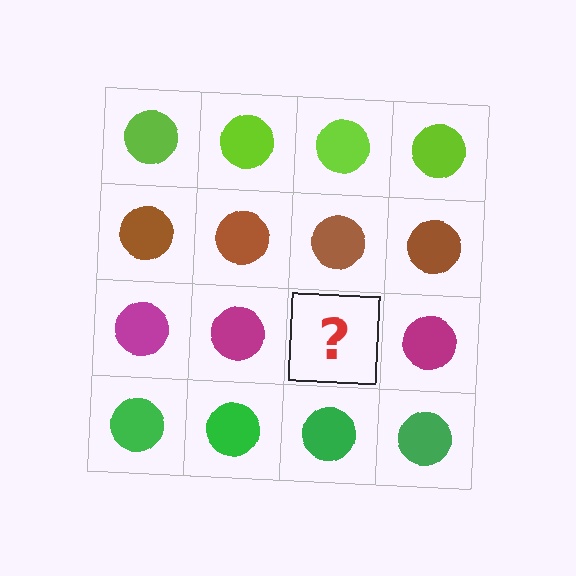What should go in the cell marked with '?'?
The missing cell should contain a magenta circle.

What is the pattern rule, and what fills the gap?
The rule is that each row has a consistent color. The gap should be filled with a magenta circle.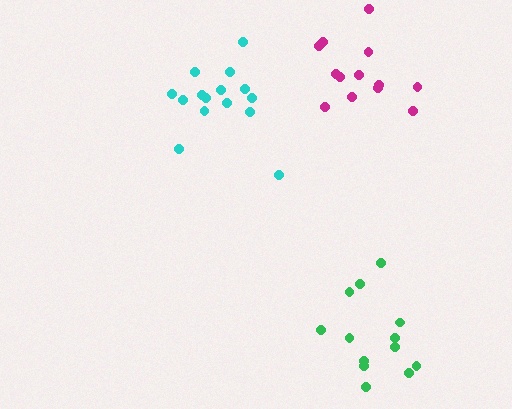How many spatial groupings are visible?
There are 3 spatial groupings.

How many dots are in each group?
Group 1: 15 dots, Group 2: 13 dots, Group 3: 13 dots (41 total).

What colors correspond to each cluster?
The clusters are colored: cyan, magenta, green.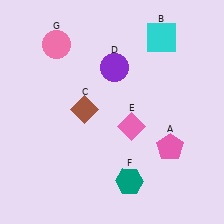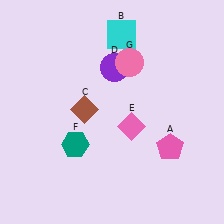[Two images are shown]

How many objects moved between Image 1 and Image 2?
3 objects moved between the two images.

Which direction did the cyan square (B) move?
The cyan square (B) moved left.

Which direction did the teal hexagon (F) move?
The teal hexagon (F) moved left.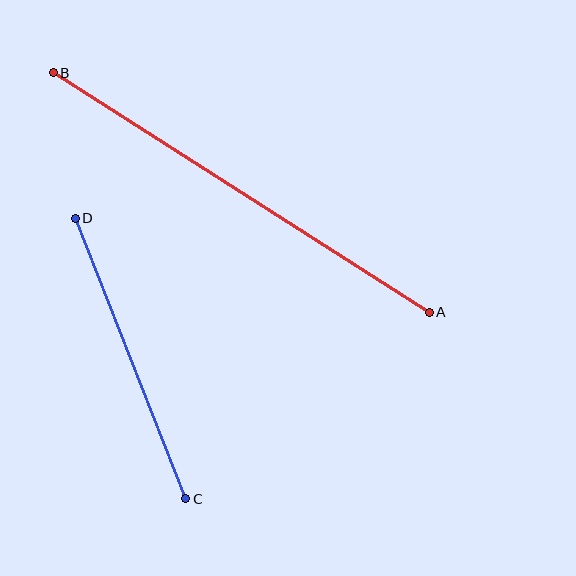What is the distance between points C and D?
The distance is approximately 302 pixels.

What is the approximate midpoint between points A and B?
The midpoint is at approximately (241, 192) pixels.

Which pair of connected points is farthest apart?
Points A and B are farthest apart.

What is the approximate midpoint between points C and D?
The midpoint is at approximately (130, 359) pixels.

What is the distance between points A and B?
The distance is approximately 446 pixels.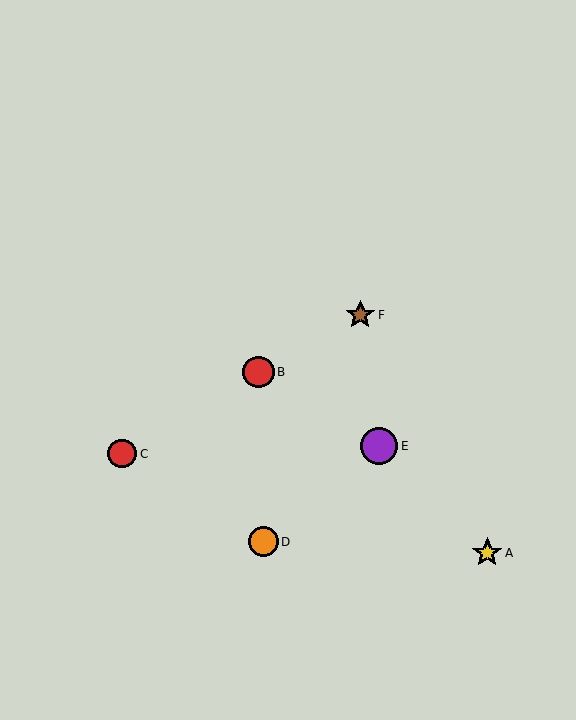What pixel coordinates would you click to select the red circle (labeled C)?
Click at (122, 454) to select the red circle C.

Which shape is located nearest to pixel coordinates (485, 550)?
The yellow star (labeled A) at (487, 553) is nearest to that location.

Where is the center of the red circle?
The center of the red circle is at (122, 454).